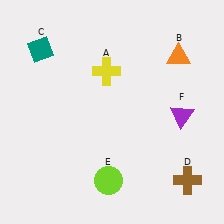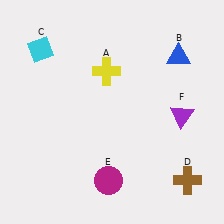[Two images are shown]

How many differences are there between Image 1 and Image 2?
There are 3 differences between the two images.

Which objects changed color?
B changed from orange to blue. C changed from teal to cyan. E changed from lime to magenta.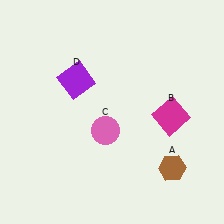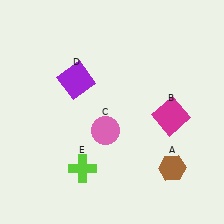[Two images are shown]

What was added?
A lime cross (E) was added in Image 2.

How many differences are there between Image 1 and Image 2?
There is 1 difference between the two images.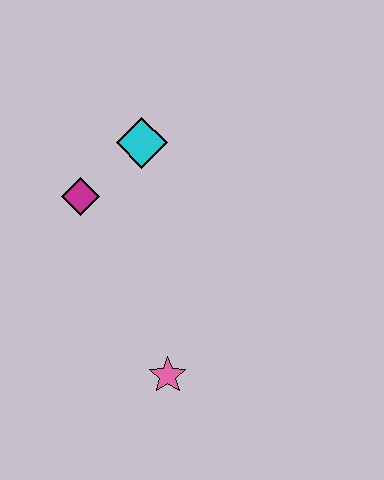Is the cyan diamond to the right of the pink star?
No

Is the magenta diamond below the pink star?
No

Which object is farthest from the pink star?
The cyan diamond is farthest from the pink star.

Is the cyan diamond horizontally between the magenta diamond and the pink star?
Yes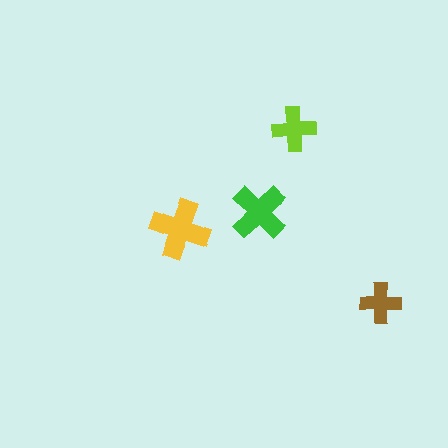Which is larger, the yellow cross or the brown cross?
The yellow one.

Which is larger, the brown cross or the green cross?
The green one.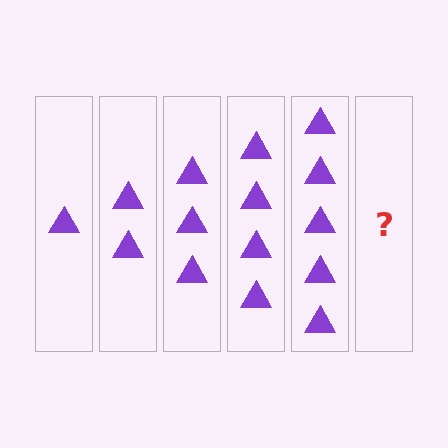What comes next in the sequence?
The next element should be 6 triangles.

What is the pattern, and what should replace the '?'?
The pattern is that each step adds one more triangle. The '?' should be 6 triangles.